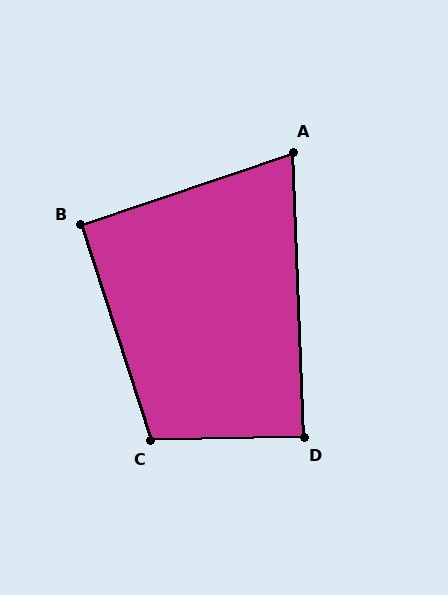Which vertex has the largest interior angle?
C, at approximately 107 degrees.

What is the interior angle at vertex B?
Approximately 91 degrees (approximately right).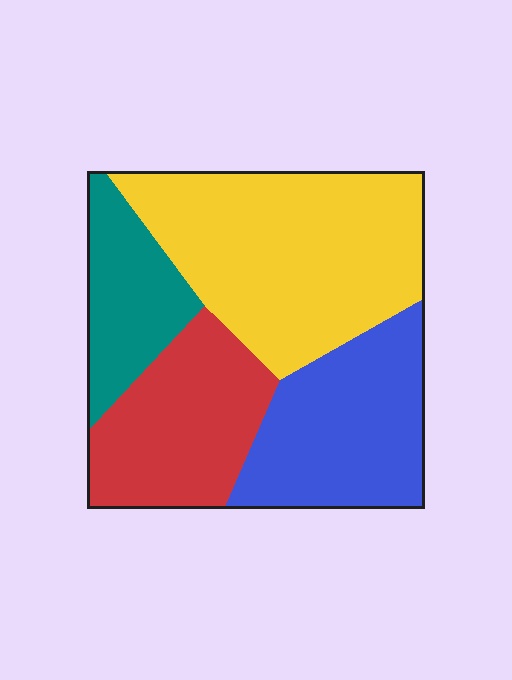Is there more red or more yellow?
Yellow.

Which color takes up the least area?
Teal, at roughly 15%.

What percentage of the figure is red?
Red covers around 20% of the figure.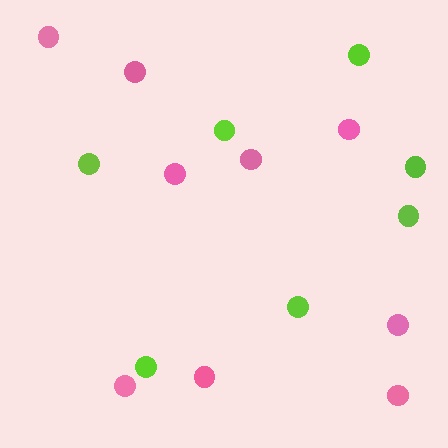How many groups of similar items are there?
There are 2 groups: one group of pink circles (9) and one group of lime circles (7).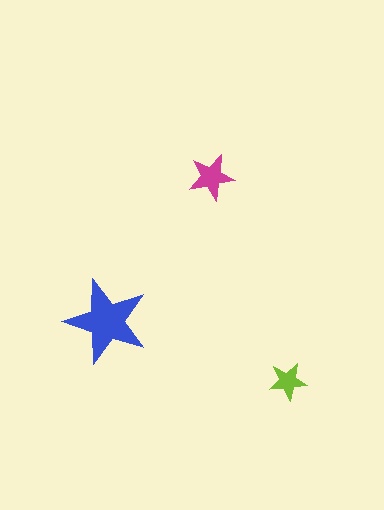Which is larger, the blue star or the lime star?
The blue one.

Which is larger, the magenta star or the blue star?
The blue one.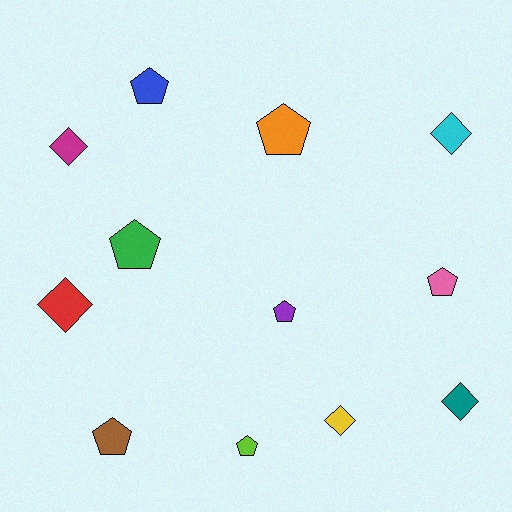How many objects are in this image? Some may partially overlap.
There are 12 objects.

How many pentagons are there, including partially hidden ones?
There are 7 pentagons.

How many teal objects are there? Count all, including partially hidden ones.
There is 1 teal object.